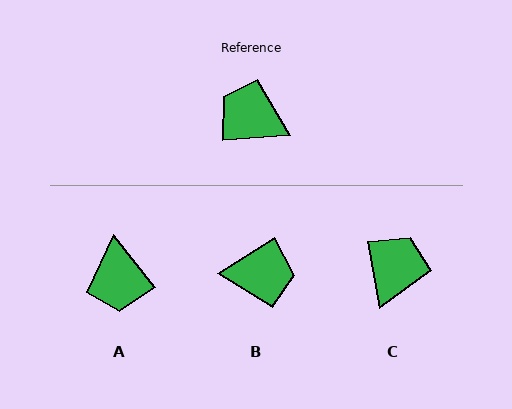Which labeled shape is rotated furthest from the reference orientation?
B, about 152 degrees away.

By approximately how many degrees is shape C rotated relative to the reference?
Approximately 84 degrees clockwise.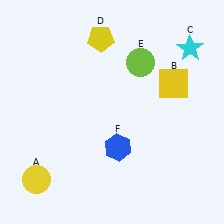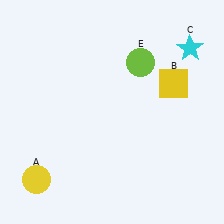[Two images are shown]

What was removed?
The yellow pentagon (D), the blue hexagon (F) were removed in Image 2.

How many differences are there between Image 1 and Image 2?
There are 2 differences between the two images.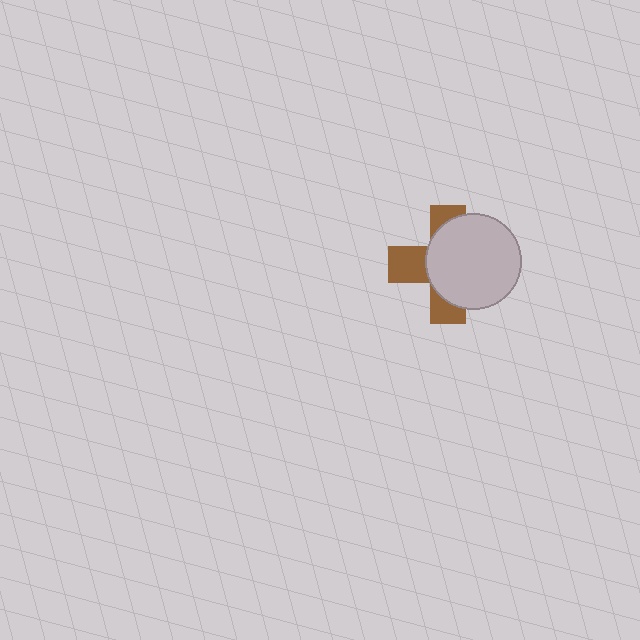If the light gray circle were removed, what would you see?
You would see the complete brown cross.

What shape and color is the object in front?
The object in front is a light gray circle.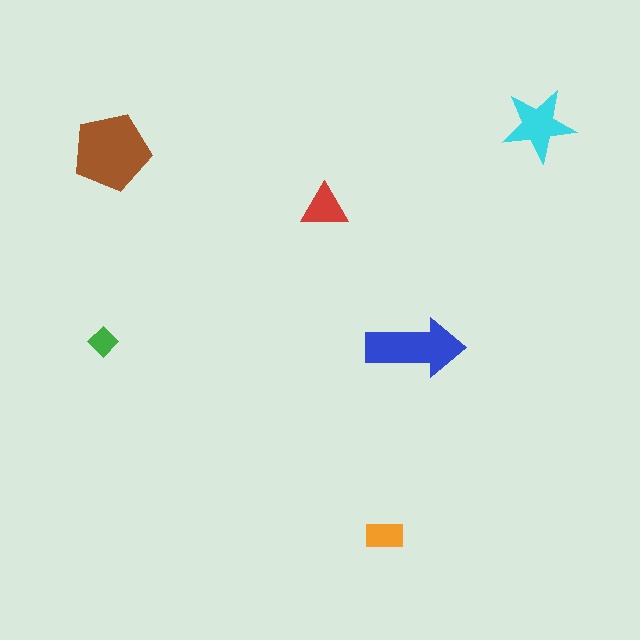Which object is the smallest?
The green diamond.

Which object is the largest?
The brown pentagon.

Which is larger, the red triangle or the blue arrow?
The blue arrow.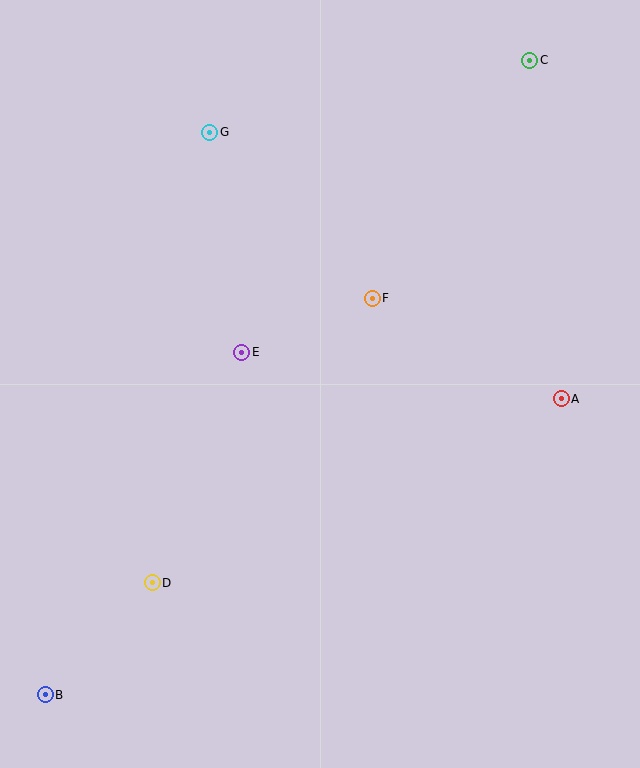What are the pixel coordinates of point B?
Point B is at (45, 695).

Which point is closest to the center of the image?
Point E at (242, 352) is closest to the center.